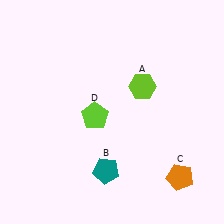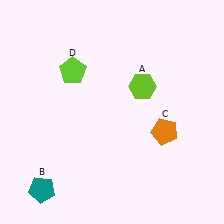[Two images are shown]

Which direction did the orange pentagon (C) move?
The orange pentagon (C) moved up.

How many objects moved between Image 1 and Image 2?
3 objects moved between the two images.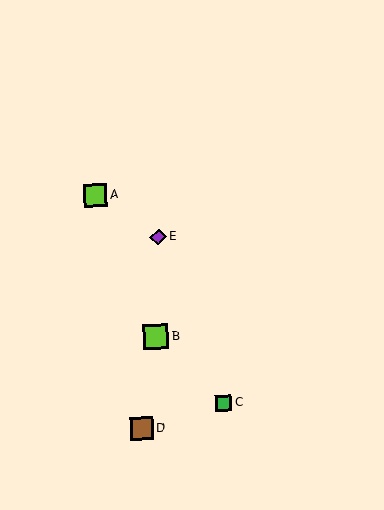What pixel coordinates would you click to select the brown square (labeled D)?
Click at (142, 428) to select the brown square D.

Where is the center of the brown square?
The center of the brown square is at (142, 428).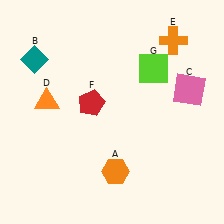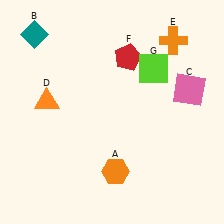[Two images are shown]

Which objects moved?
The objects that moved are: the teal diamond (B), the red pentagon (F).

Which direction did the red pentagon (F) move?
The red pentagon (F) moved up.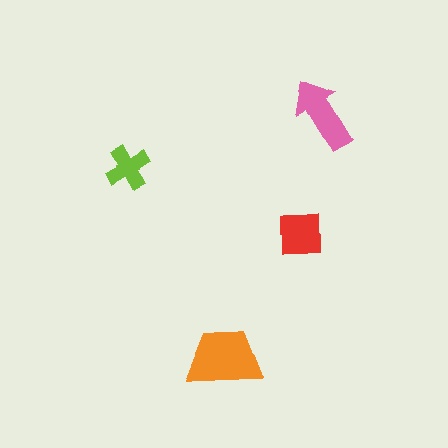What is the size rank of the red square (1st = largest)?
3rd.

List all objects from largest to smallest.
The orange trapezoid, the pink arrow, the red square, the lime cross.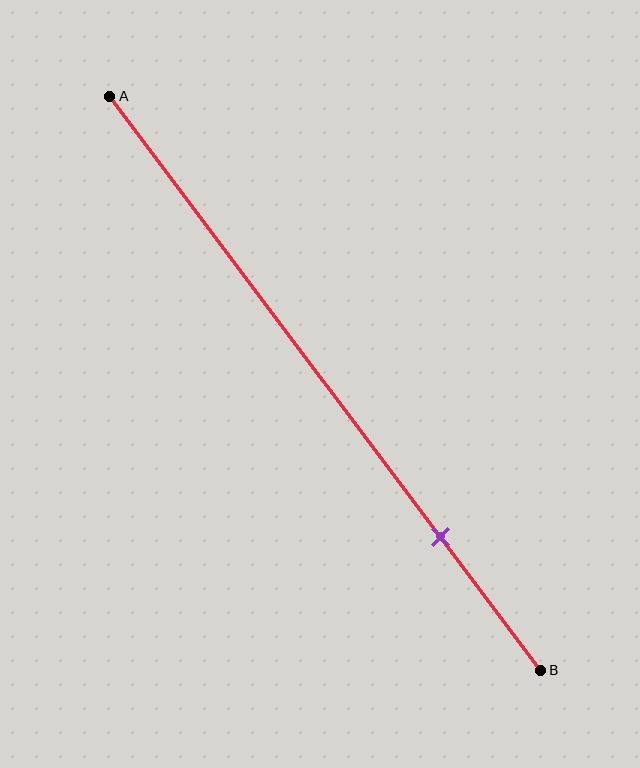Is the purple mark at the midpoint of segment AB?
No, the mark is at about 75% from A, not at the 50% midpoint.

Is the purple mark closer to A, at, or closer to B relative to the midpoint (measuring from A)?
The purple mark is closer to point B than the midpoint of segment AB.